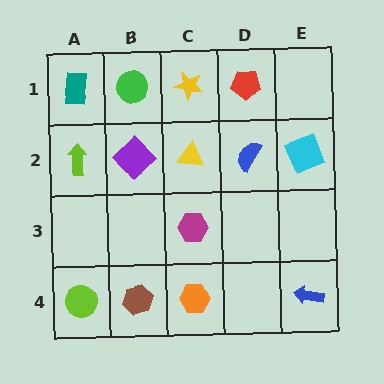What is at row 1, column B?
A green circle.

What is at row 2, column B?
A purple diamond.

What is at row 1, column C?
A yellow star.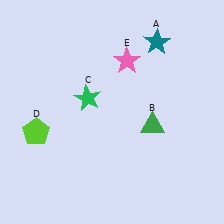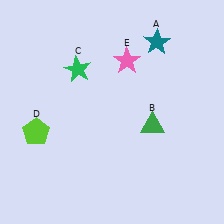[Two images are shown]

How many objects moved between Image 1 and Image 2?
1 object moved between the two images.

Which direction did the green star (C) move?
The green star (C) moved up.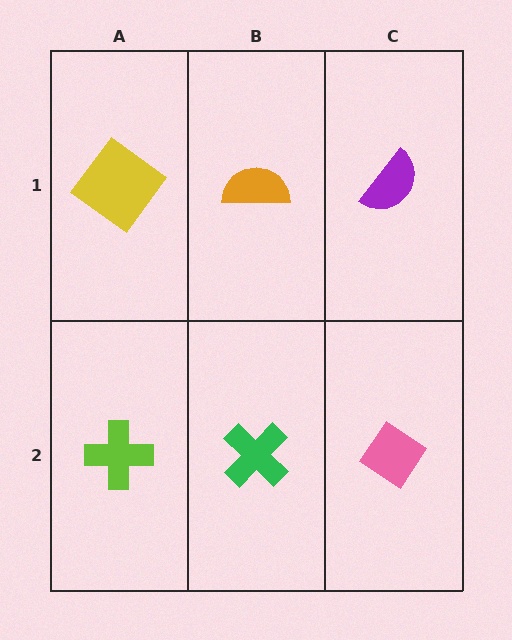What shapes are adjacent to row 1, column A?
A lime cross (row 2, column A), an orange semicircle (row 1, column B).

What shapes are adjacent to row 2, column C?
A purple semicircle (row 1, column C), a green cross (row 2, column B).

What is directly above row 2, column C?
A purple semicircle.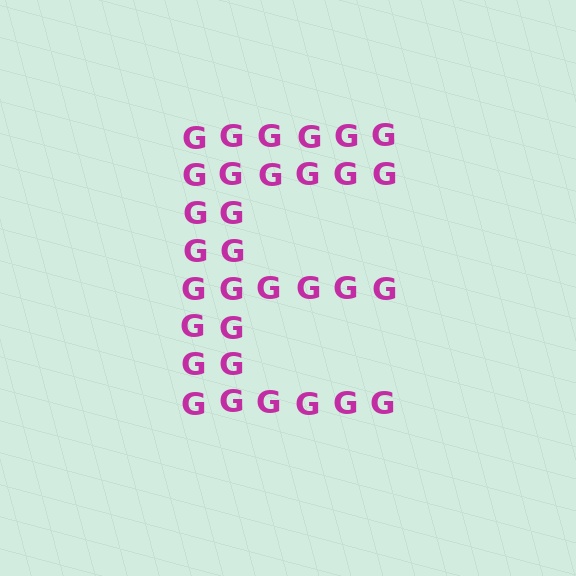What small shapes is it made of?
It is made of small letter G's.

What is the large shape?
The large shape is the letter E.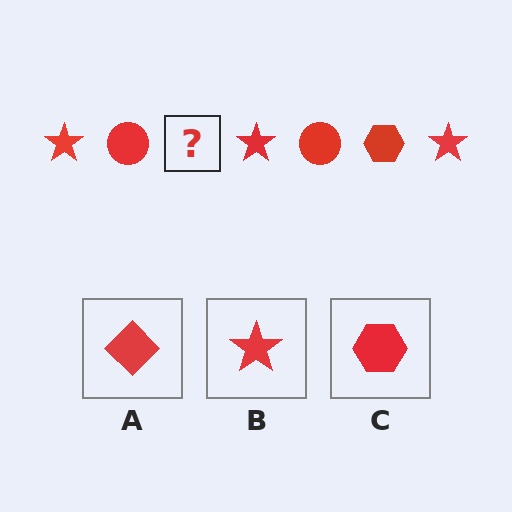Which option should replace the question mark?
Option C.